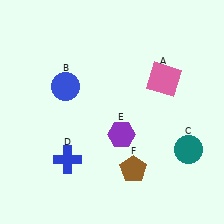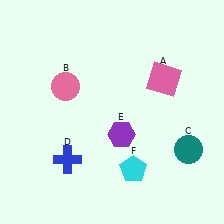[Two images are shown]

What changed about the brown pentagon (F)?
In Image 1, F is brown. In Image 2, it changed to cyan.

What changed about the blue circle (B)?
In Image 1, B is blue. In Image 2, it changed to pink.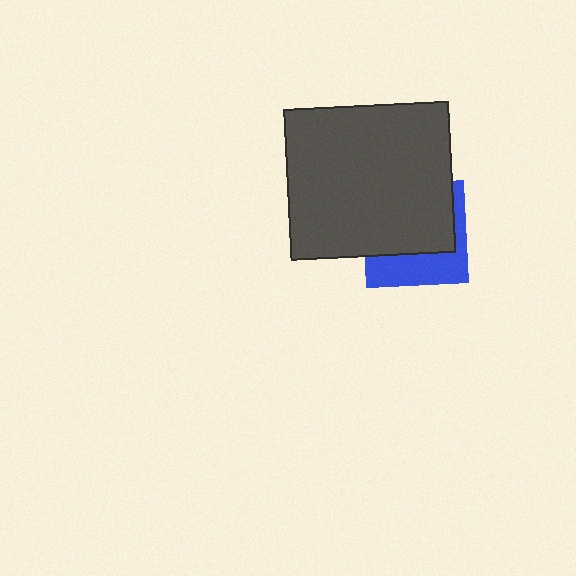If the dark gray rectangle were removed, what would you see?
You would see the complete blue square.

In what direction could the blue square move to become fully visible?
The blue square could move down. That would shift it out from behind the dark gray rectangle entirely.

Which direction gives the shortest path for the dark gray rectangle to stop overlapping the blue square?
Moving up gives the shortest separation.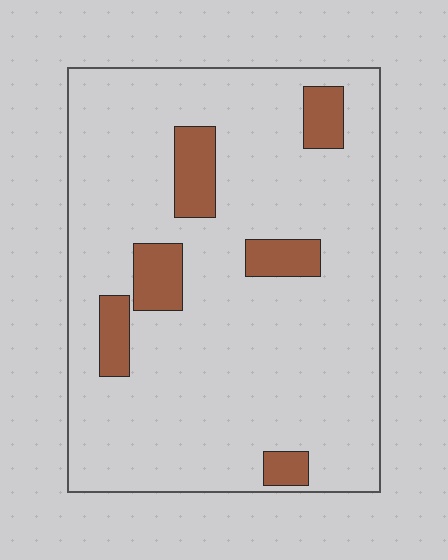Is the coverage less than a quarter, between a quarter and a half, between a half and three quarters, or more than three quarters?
Less than a quarter.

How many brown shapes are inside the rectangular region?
6.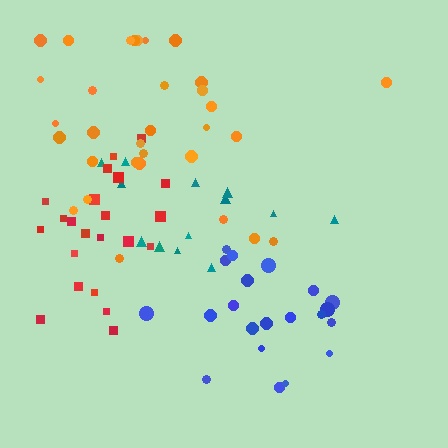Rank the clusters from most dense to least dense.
red, orange, blue, teal.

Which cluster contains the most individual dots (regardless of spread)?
Orange (32).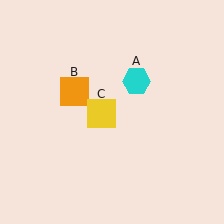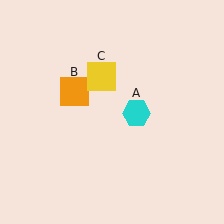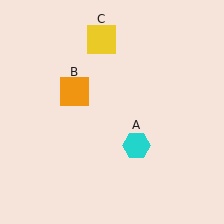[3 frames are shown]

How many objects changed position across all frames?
2 objects changed position: cyan hexagon (object A), yellow square (object C).